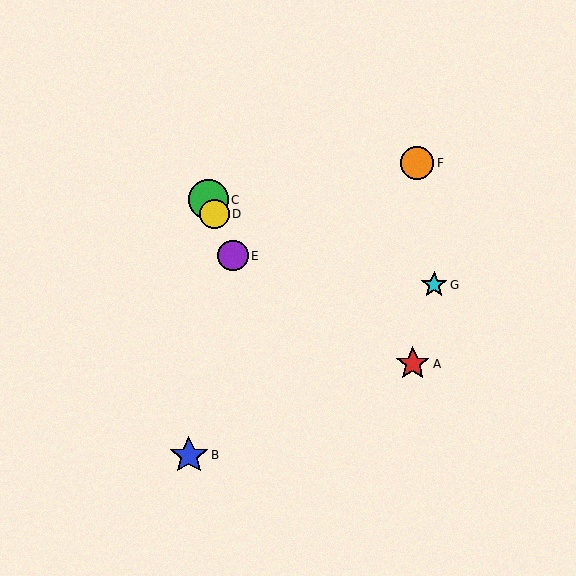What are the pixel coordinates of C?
Object C is at (208, 200).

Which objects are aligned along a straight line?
Objects C, D, E are aligned along a straight line.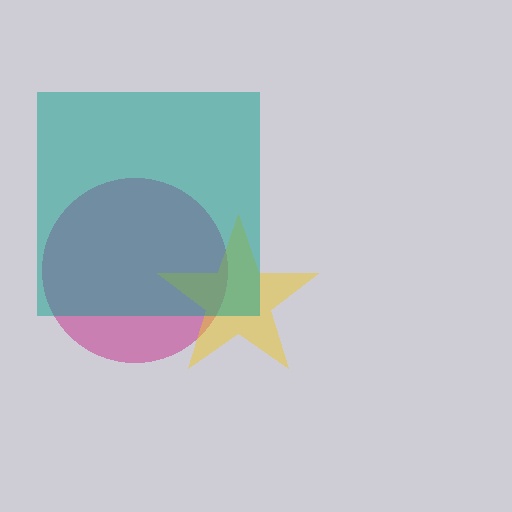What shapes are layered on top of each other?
The layered shapes are: a magenta circle, a yellow star, a teal square.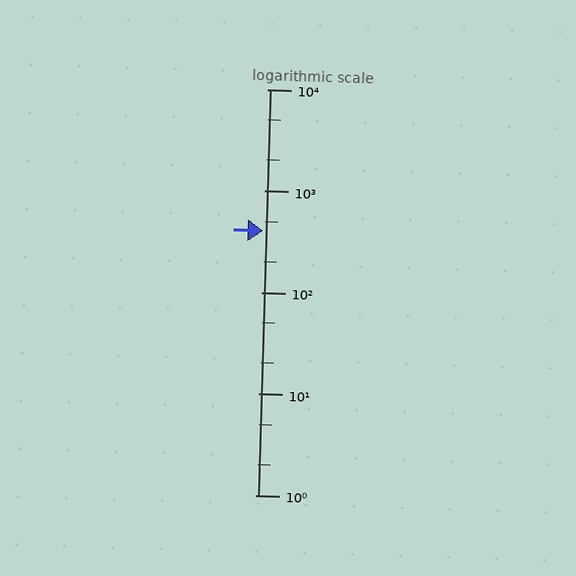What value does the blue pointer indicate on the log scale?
The pointer indicates approximately 400.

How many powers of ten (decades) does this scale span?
The scale spans 4 decades, from 1 to 10000.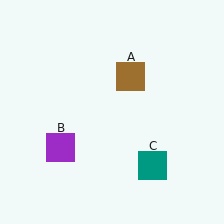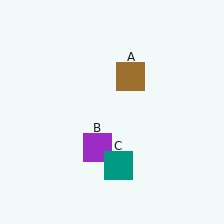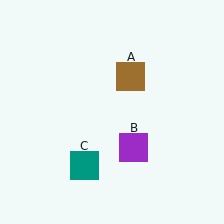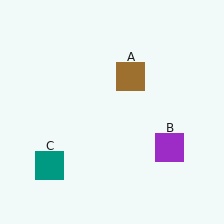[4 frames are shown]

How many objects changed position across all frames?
2 objects changed position: purple square (object B), teal square (object C).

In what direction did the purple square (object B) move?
The purple square (object B) moved right.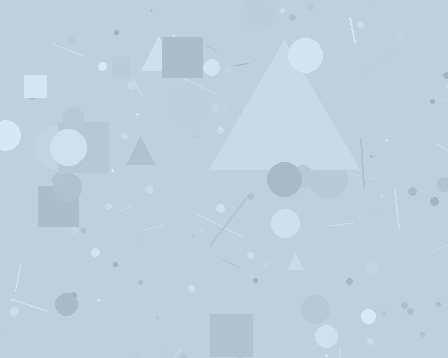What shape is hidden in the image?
A triangle is hidden in the image.